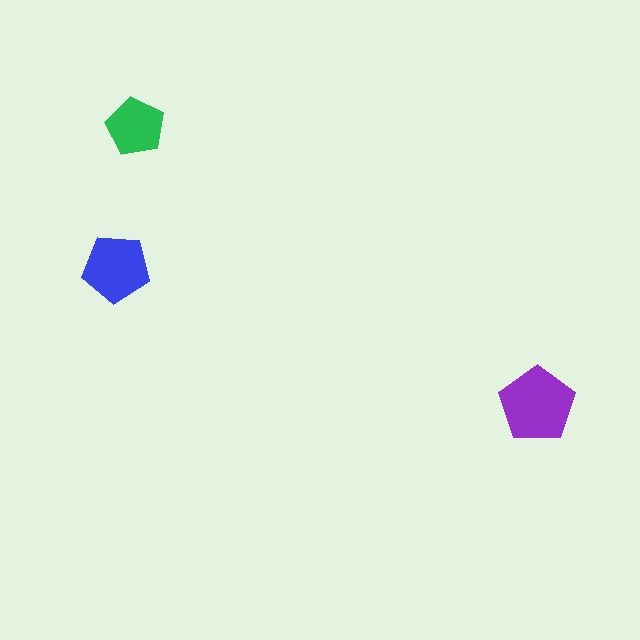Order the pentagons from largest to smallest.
the purple one, the blue one, the green one.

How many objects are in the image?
There are 3 objects in the image.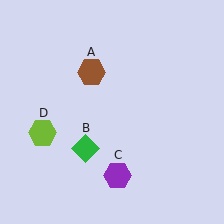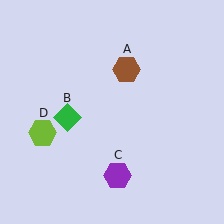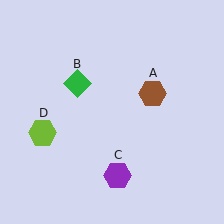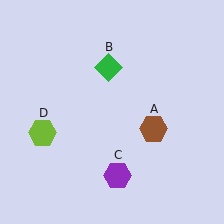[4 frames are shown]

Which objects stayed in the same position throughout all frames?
Purple hexagon (object C) and lime hexagon (object D) remained stationary.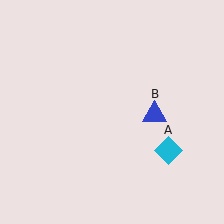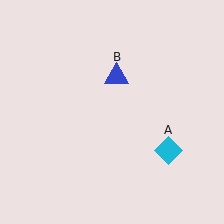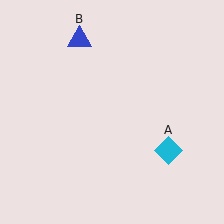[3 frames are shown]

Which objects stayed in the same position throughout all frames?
Cyan diamond (object A) remained stationary.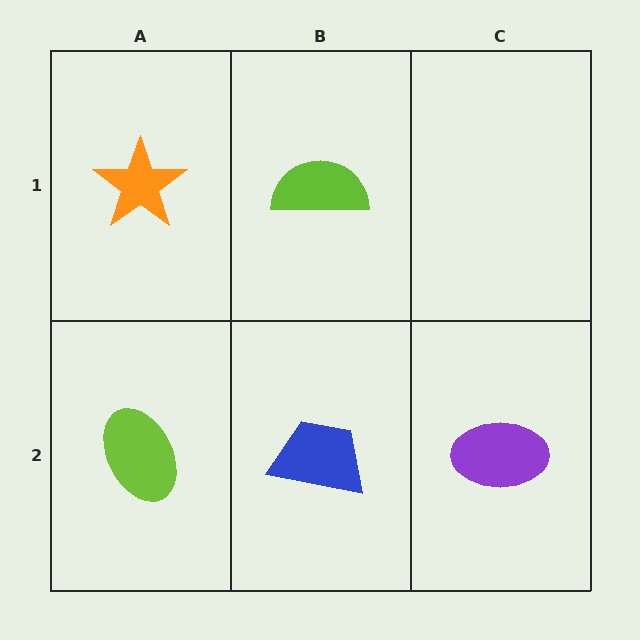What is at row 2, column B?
A blue trapezoid.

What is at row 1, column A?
An orange star.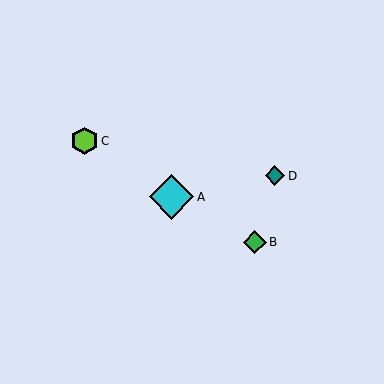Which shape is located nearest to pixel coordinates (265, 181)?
The teal diamond (labeled D) at (275, 176) is nearest to that location.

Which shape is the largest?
The cyan diamond (labeled A) is the largest.